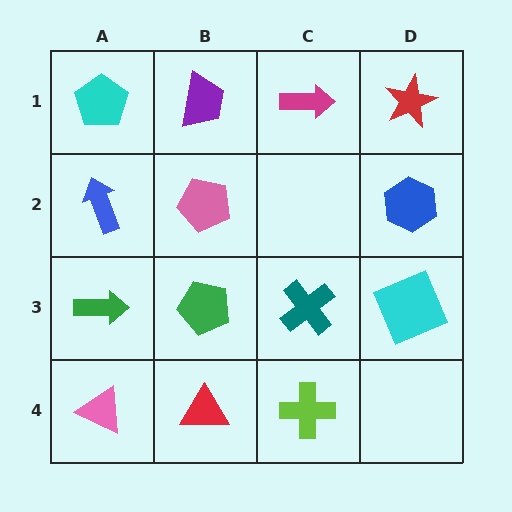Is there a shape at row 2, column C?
No, that cell is empty.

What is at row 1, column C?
A magenta arrow.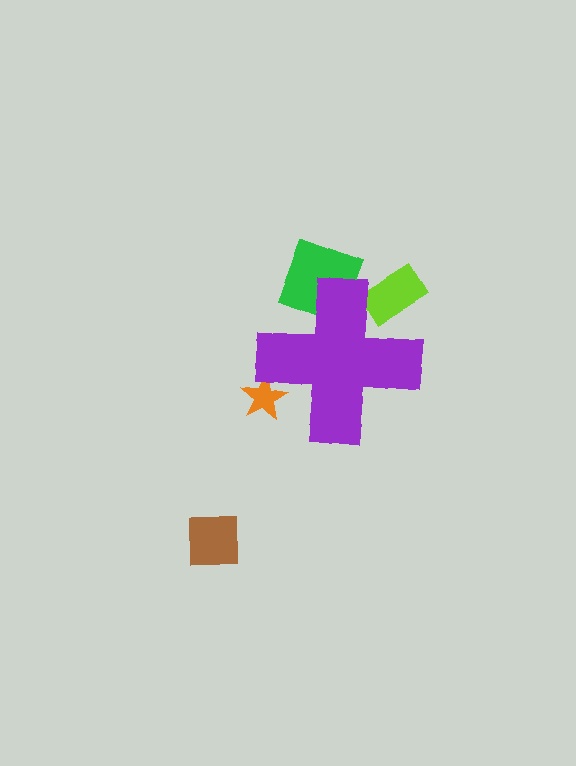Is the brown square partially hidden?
No, the brown square is fully visible.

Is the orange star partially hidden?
Yes, the orange star is partially hidden behind the purple cross.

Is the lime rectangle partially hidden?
Yes, the lime rectangle is partially hidden behind the purple cross.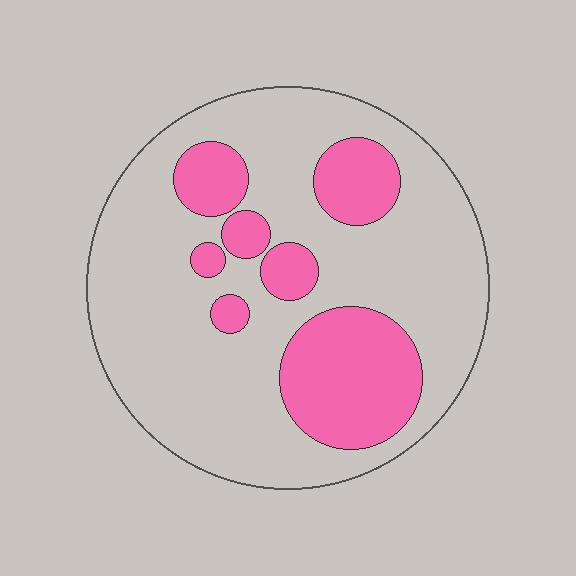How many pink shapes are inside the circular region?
7.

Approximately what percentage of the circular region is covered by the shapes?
Approximately 25%.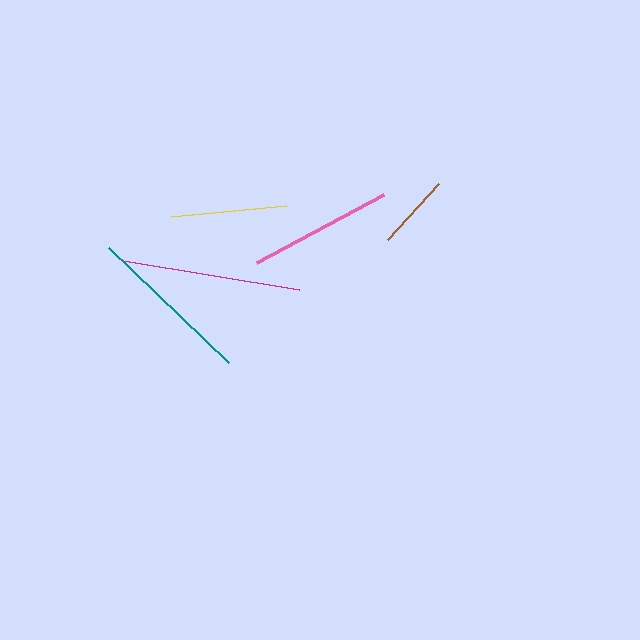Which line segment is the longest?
The magenta line is the longest at approximately 178 pixels.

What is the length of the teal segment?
The teal segment is approximately 166 pixels long.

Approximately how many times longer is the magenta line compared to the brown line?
The magenta line is approximately 2.4 times the length of the brown line.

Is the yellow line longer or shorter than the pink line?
The pink line is longer than the yellow line.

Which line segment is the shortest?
The brown line is the shortest at approximately 75 pixels.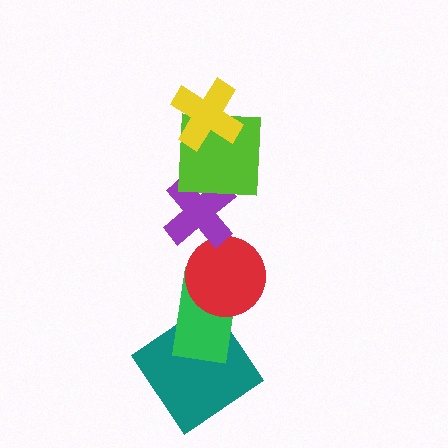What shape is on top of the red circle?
The purple cross is on top of the red circle.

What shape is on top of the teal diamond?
The green rectangle is on top of the teal diamond.